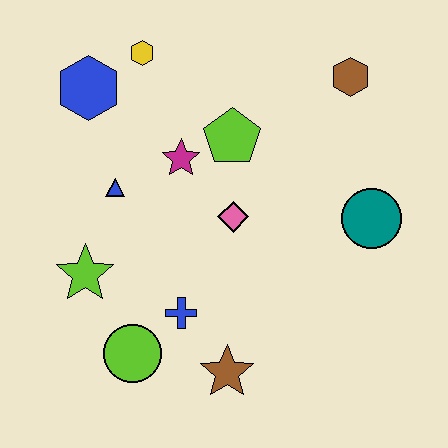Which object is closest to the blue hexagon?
The yellow hexagon is closest to the blue hexagon.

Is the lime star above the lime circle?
Yes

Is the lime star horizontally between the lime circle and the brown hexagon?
No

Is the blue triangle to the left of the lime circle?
Yes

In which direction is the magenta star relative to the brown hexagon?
The magenta star is to the left of the brown hexagon.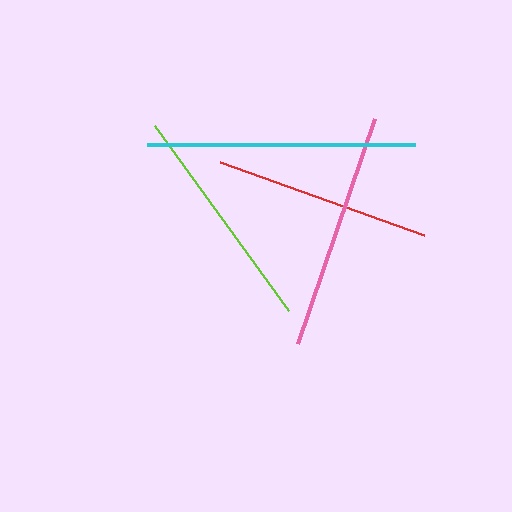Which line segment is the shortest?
The red line is the shortest at approximately 216 pixels.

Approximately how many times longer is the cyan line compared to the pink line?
The cyan line is approximately 1.1 times the length of the pink line.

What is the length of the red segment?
The red segment is approximately 216 pixels long.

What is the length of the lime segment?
The lime segment is approximately 229 pixels long.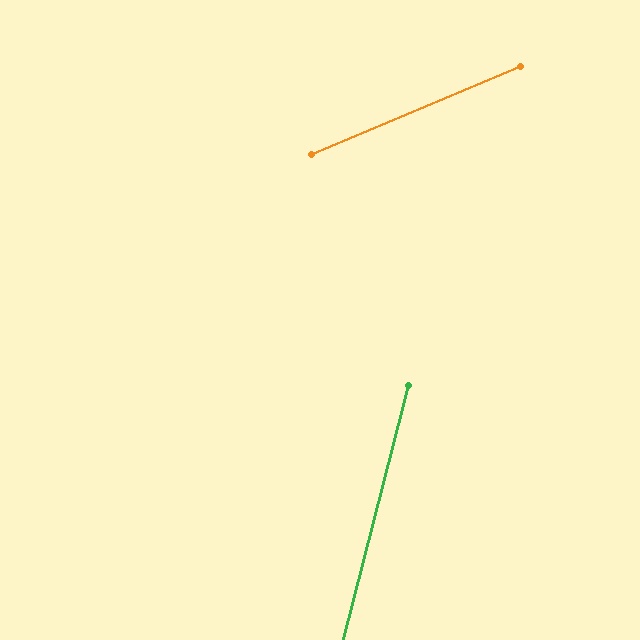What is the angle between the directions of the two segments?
Approximately 53 degrees.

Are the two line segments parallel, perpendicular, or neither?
Neither parallel nor perpendicular — they differ by about 53°.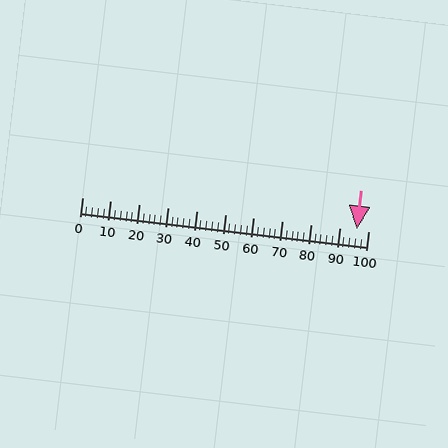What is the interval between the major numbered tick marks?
The major tick marks are spaced 10 units apart.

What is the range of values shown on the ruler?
The ruler shows values from 0 to 100.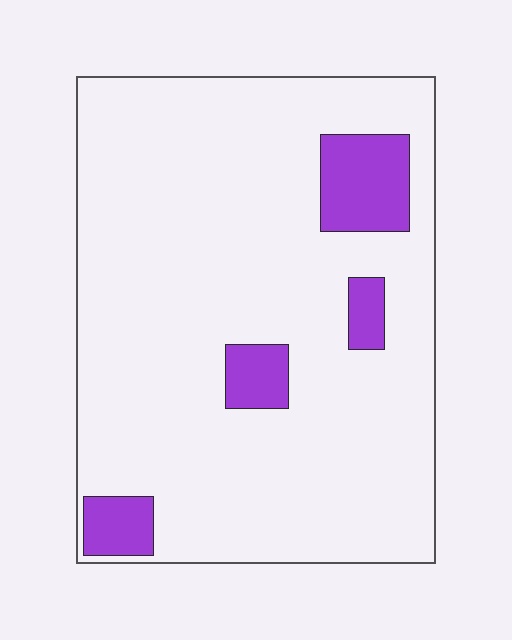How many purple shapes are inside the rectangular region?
4.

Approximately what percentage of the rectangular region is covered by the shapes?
Approximately 10%.